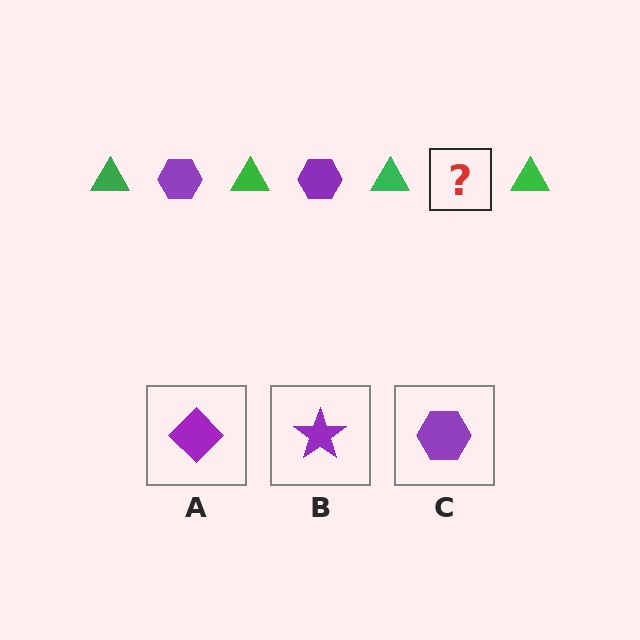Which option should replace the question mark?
Option C.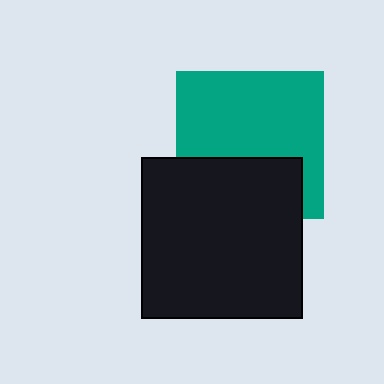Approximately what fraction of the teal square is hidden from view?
Roughly 36% of the teal square is hidden behind the black square.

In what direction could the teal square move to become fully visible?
The teal square could move up. That would shift it out from behind the black square entirely.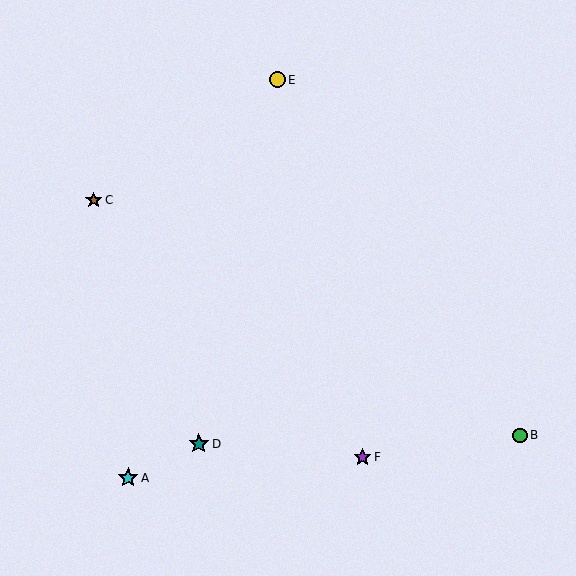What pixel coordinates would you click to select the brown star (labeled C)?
Click at (94, 200) to select the brown star C.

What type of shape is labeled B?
Shape B is a green circle.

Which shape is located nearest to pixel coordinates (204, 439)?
The teal star (labeled D) at (199, 444) is nearest to that location.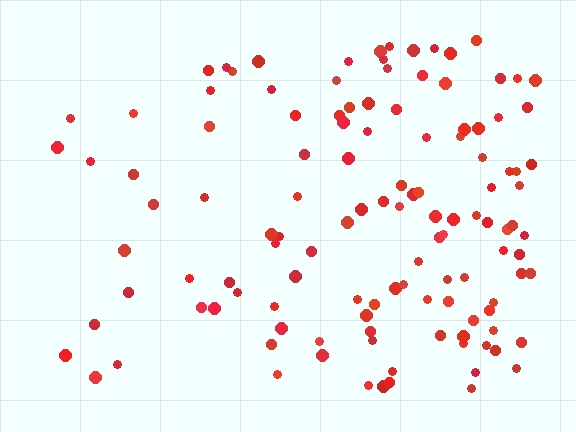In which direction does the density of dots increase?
From left to right, with the right side densest.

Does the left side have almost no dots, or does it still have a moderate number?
Still a moderate number, just noticeably fewer than the right.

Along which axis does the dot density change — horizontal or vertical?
Horizontal.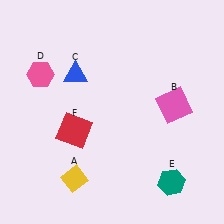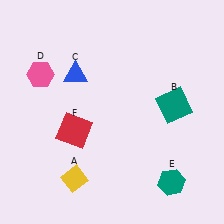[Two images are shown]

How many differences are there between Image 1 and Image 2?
There is 1 difference between the two images.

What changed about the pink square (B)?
In Image 1, B is pink. In Image 2, it changed to teal.